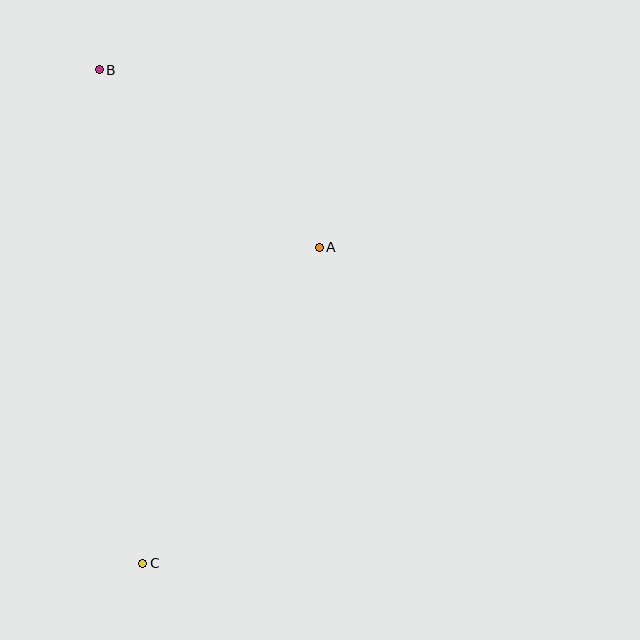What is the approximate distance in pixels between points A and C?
The distance between A and C is approximately 362 pixels.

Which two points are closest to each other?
Points A and B are closest to each other.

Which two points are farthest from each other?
Points B and C are farthest from each other.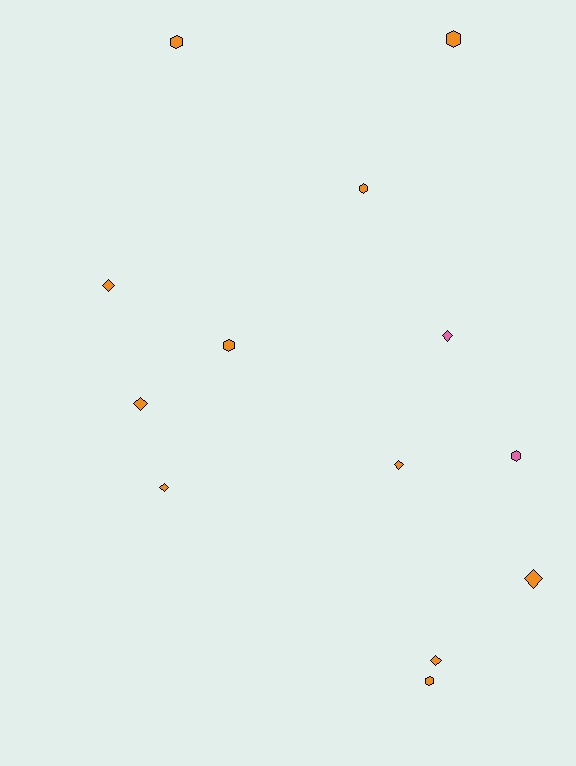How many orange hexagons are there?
There are 5 orange hexagons.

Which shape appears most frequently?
Diamond, with 7 objects.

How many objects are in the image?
There are 13 objects.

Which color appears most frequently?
Orange, with 11 objects.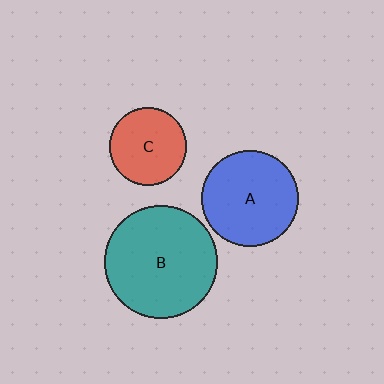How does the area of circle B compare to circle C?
Approximately 2.1 times.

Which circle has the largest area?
Circle B (teal).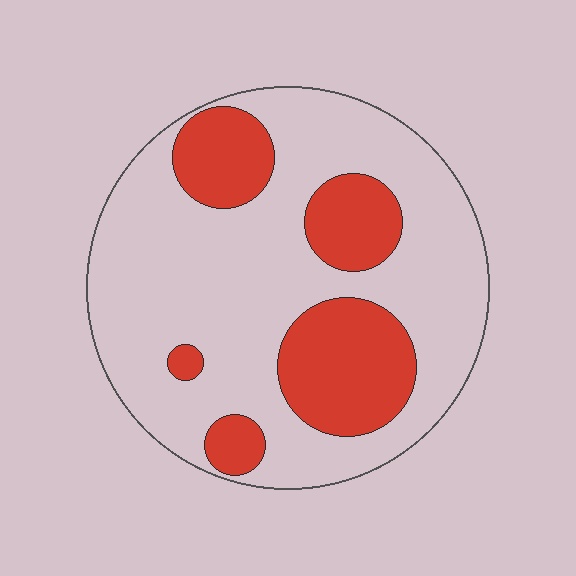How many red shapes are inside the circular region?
5.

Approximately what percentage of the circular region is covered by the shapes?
Approximately 30%.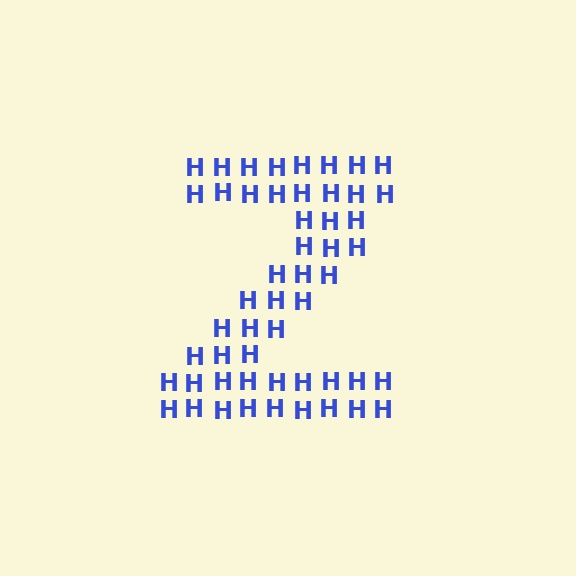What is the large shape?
The large shape is the letter Z.